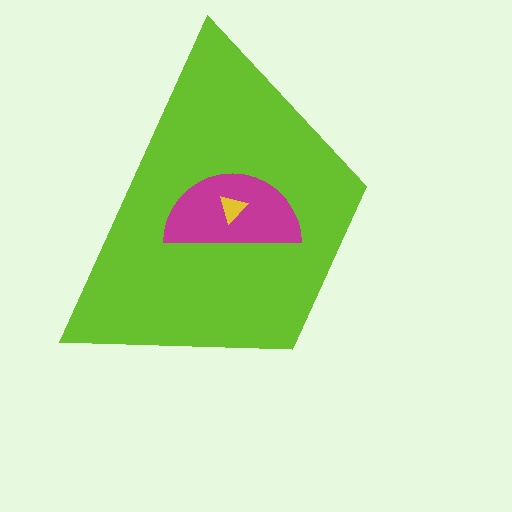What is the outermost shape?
The lime trapezoid.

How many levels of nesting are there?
3.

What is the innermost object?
The yellow triangle.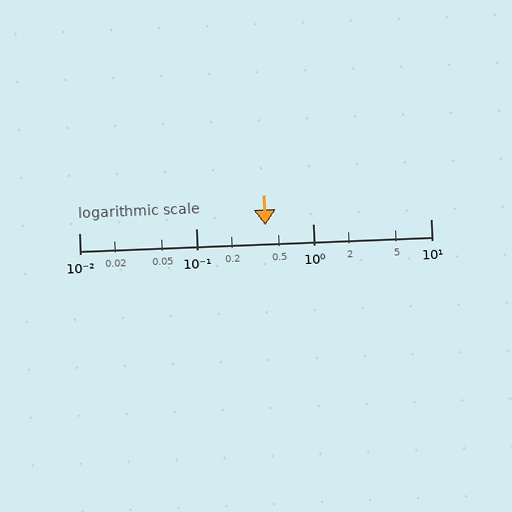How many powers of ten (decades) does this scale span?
The scale spans 3 decades, from 0.01 to 10.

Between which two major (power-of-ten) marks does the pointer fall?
The pointer is between 0.1 and 1.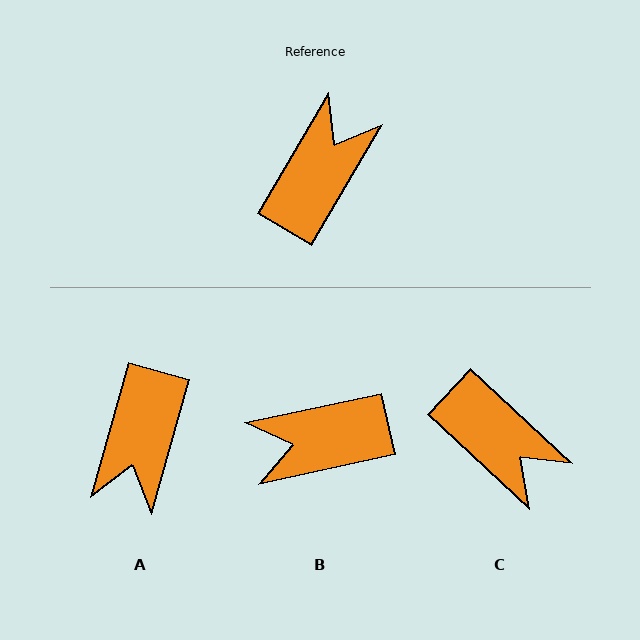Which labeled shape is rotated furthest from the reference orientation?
A, about 165 degrees away.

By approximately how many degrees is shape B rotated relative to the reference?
Approximately 133 degrees counter-clockwise.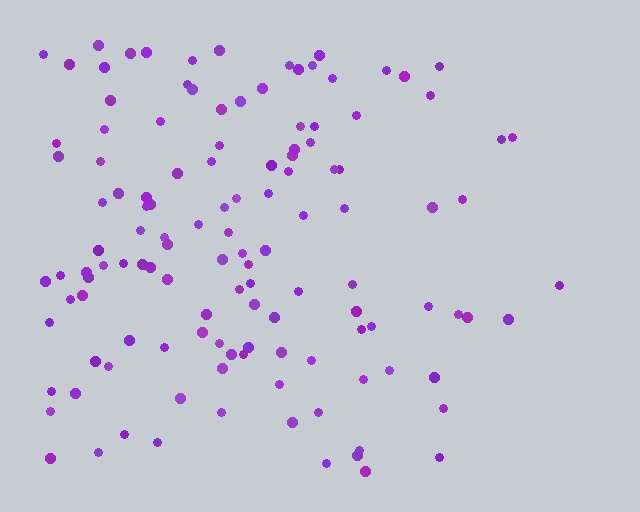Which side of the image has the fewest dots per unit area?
The right.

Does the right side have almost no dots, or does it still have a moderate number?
Still a moderate number, just noticeably fewer than the left.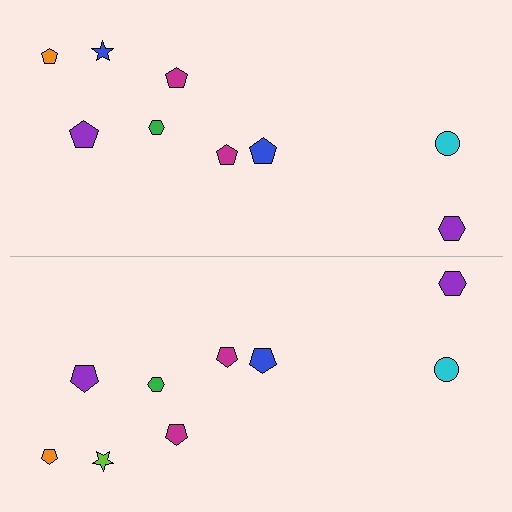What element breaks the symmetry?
The lime star on the bottom side breaks the symmetry — its mirror counterpart is blue.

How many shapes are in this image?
There are 18 shapes in this image.